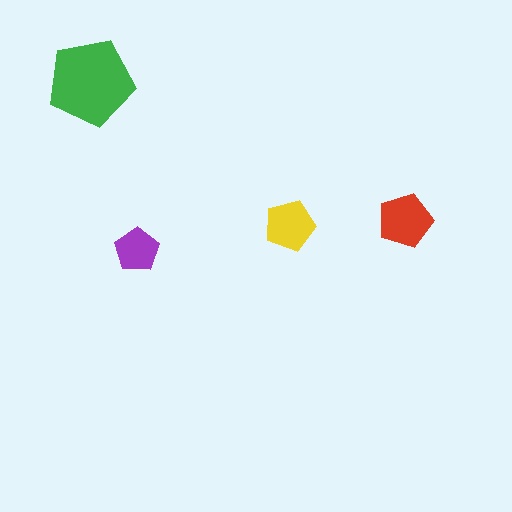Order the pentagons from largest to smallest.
the green one, the red one, the yellow one, the purple one.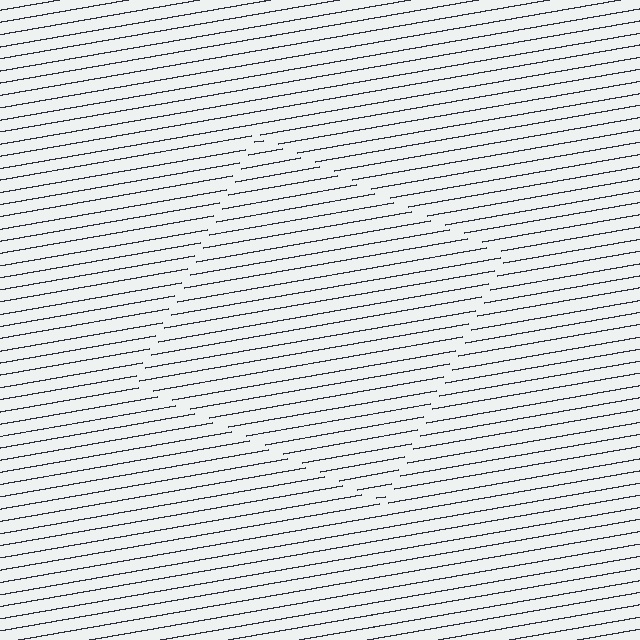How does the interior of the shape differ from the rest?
The interior of the shape contains the same grating, shifted by half a period — the contour is defined by the phase discontinuity where line-ends from the inner and outer gratings abut.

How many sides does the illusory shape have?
4 sides — the line-ends trace a square.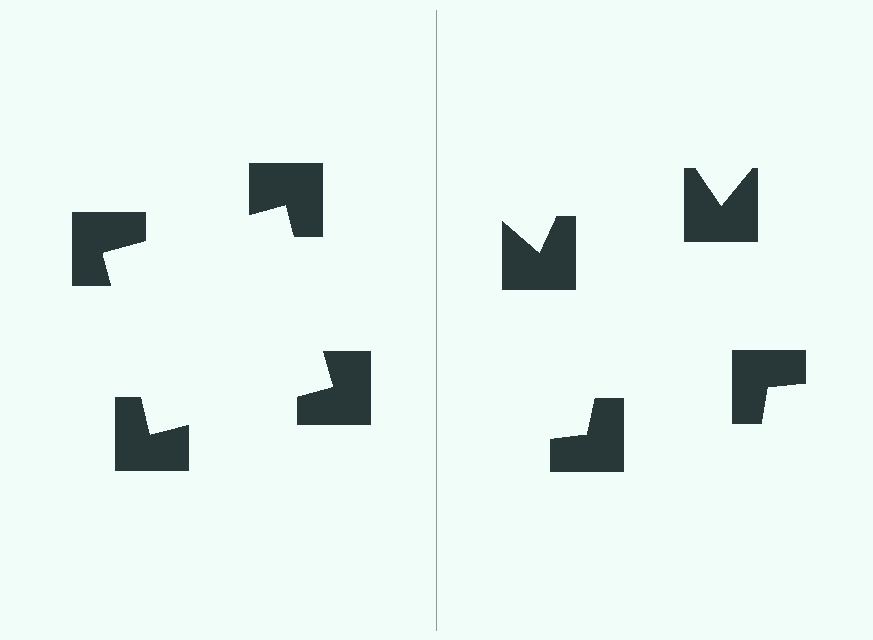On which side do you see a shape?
An illusory square appears on the left side. On the right side the wedge cuts are rotated, so no coherent shape forms.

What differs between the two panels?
The notched squares are positioned identically on both sides; only the wedge orientations differ. On the left they align to a square; on the right they are misaligned.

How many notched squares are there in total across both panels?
8 — 4 on each side.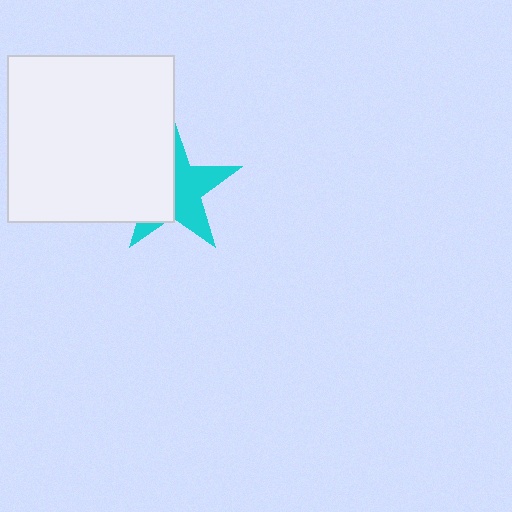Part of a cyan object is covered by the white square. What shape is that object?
It is a star.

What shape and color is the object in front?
The object in front is a white square.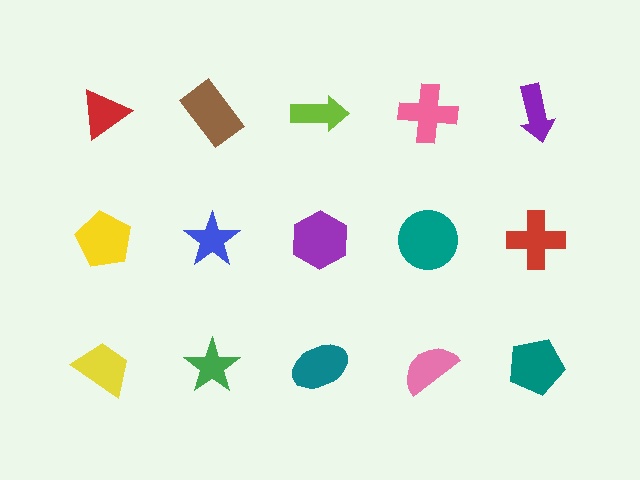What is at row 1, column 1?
A red triangle.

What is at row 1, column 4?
A pink cross.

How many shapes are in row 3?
5 shapes.